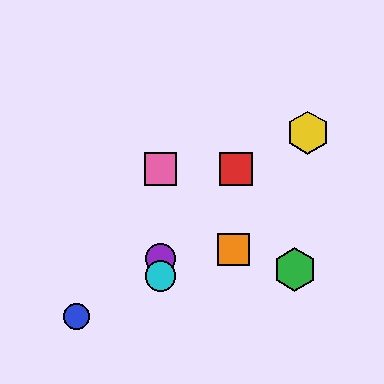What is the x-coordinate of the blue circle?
The blue circle is at x≈76.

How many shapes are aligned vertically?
3 shapes (the purple circle, the cyan circle, the pink square) are aligned vertically.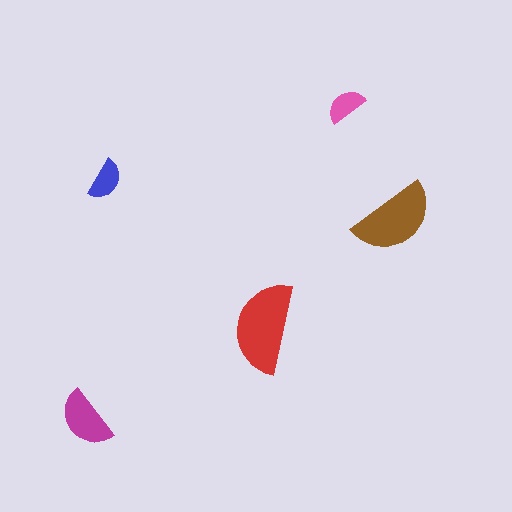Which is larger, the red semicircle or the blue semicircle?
The red one.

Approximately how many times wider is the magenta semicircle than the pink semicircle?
About 1.5 times wider.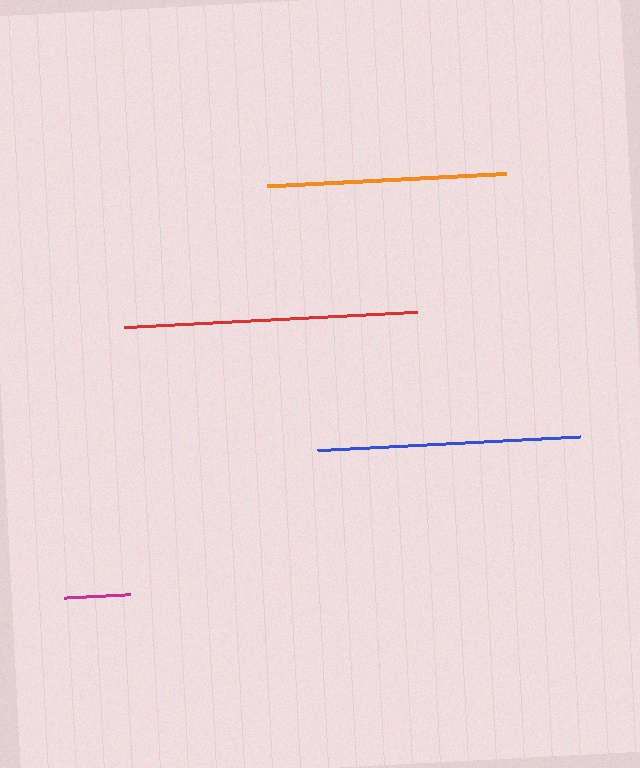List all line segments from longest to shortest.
From longest to shortest: red, blue, orange, magenta.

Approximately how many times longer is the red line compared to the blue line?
The red line is approximately 1.1 times the length of the blue line.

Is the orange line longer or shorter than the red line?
The red line is longer than the orange line.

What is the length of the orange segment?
The orange segment is approximately 240 pixels long.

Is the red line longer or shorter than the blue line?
The red line is longer than the blue line.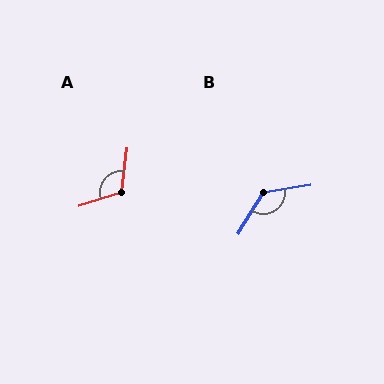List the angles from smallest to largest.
A (115°), B (130°).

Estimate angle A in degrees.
Approximately 115 degrees.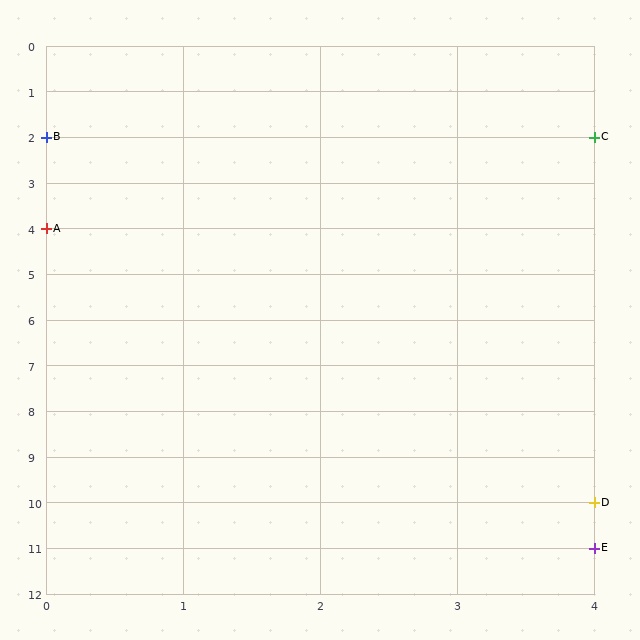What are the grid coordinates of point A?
Point A is at grid coordinates (0, 4).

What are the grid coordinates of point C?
Point C is at grid coordinates (4, 2).